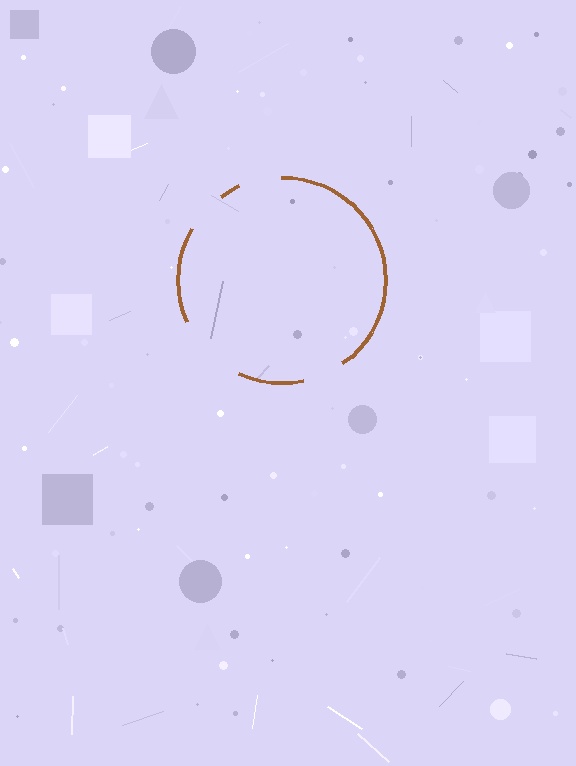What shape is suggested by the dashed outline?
The dashed outline suggests a circle.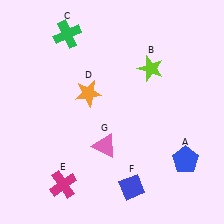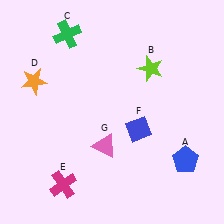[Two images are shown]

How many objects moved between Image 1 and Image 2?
2 objects moved between the two images.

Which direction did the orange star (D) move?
The orange star (D) moved left.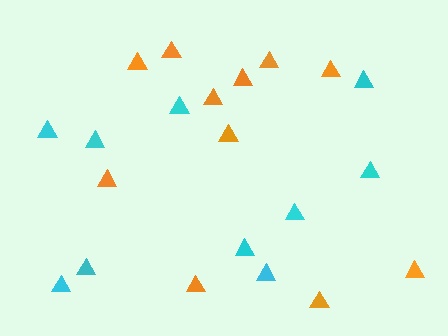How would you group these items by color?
There are 2 groups: one group of orange triangles (11) and one group of cyan triangles (10).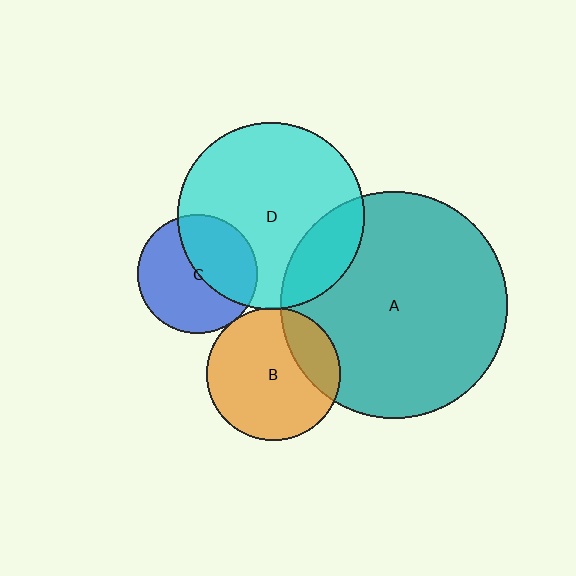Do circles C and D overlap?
Yes.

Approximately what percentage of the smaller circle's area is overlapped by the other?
Approximately 45%.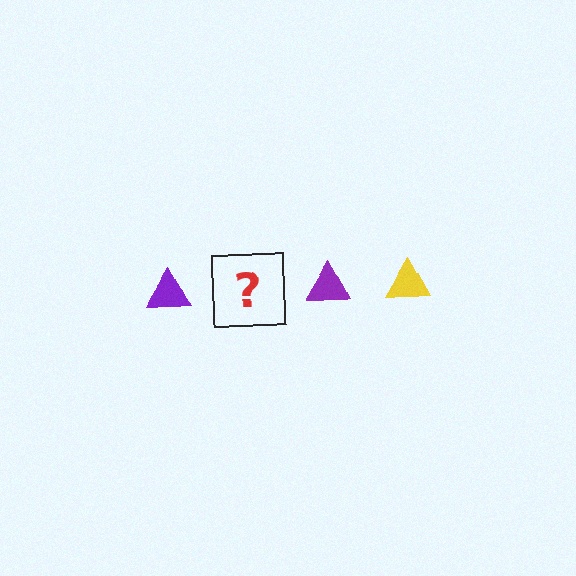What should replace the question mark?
The question mark should be replaced with a yellow triangle.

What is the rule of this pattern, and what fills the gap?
The rule is that the pattern cycles through purple, yellow triangles. The gap should be filled with a yellow triangle.